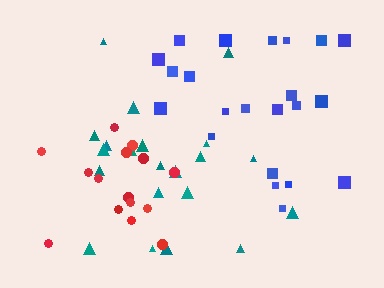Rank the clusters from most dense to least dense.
red, teal, blue.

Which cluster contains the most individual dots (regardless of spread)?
Blue (22).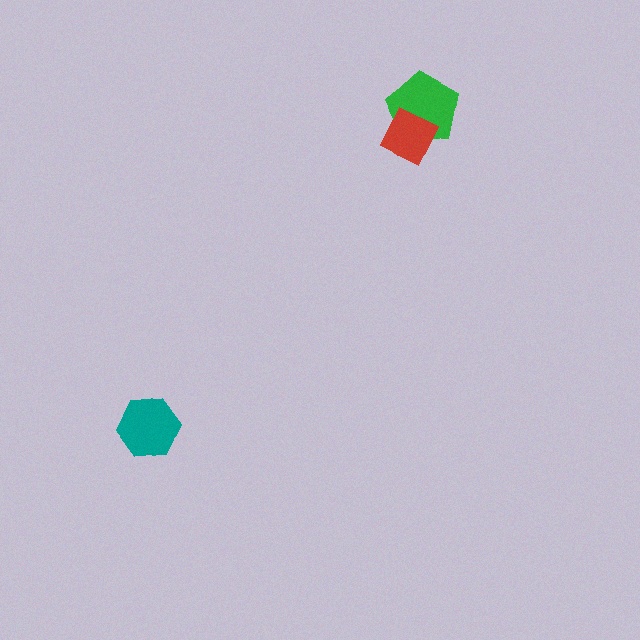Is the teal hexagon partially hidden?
No, no other shape covers it.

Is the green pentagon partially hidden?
Yes, it is partially covered by another shape.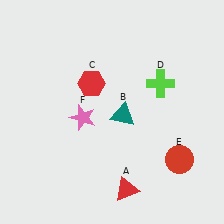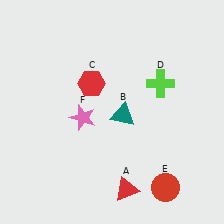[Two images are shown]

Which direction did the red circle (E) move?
The red circle (E) moved down.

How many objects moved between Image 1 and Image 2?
1 object moved between the two images.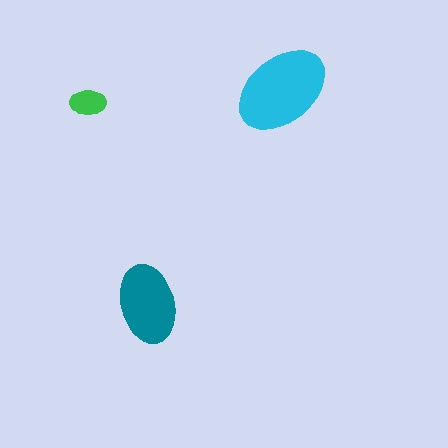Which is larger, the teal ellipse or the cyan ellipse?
The cyan one.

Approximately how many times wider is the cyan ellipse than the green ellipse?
About 2.5 times wider.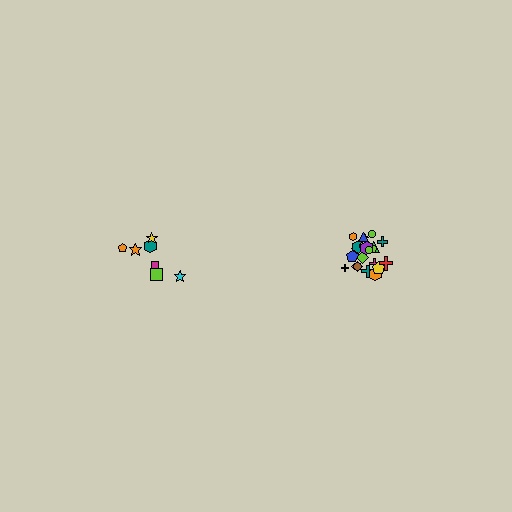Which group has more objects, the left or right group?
The right group.